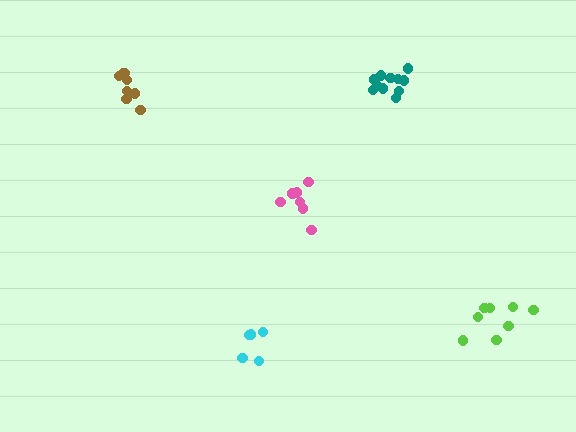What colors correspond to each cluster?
The clusters are colored: brown, pink, teal, cyan, lime.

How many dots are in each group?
Group 1: 8 dots, Group 2: 7 dots, Group 3: 11 dots, Group 4: 5 dots, Group 5: 8 dots (39 total).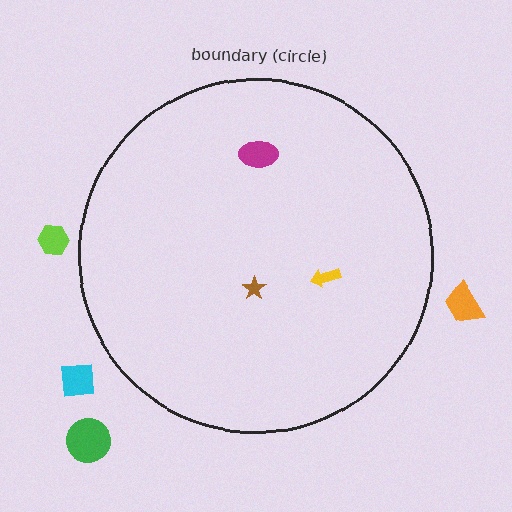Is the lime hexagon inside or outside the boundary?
Outside.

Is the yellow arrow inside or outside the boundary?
Inside.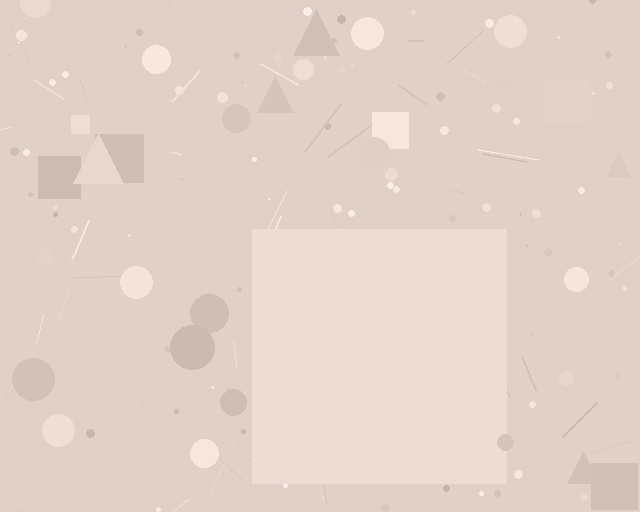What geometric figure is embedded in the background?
A square is embedded in the background.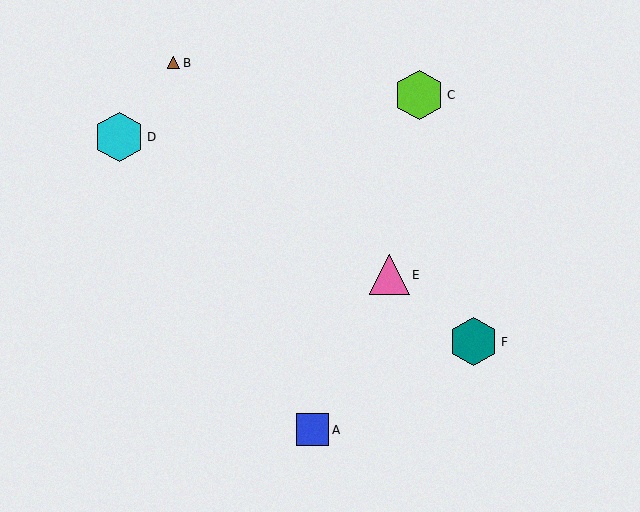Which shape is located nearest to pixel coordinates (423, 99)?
The lime hexagon (labeled C) at (419, 95) is nearest to that location.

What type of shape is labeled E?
Shape E is a pink triangle.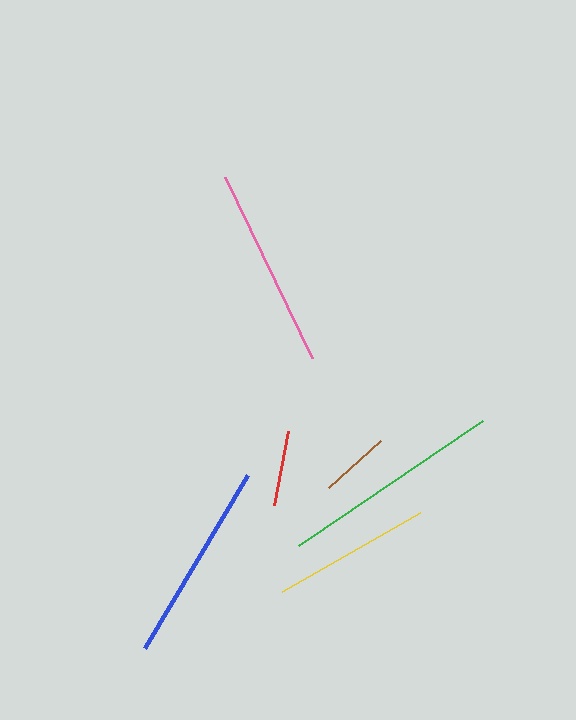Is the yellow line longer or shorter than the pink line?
The pink line is longer than the yellow line.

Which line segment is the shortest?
The brown line is the shortest at approximately 70 pixels.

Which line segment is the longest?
The green line is the longest at approximately 223 pixels.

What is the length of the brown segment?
The brown segment is approximately 70 pixels long.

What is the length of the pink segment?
The pink segment is approximately 201 pixels long.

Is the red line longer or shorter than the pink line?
The pink line is longer than the red line.